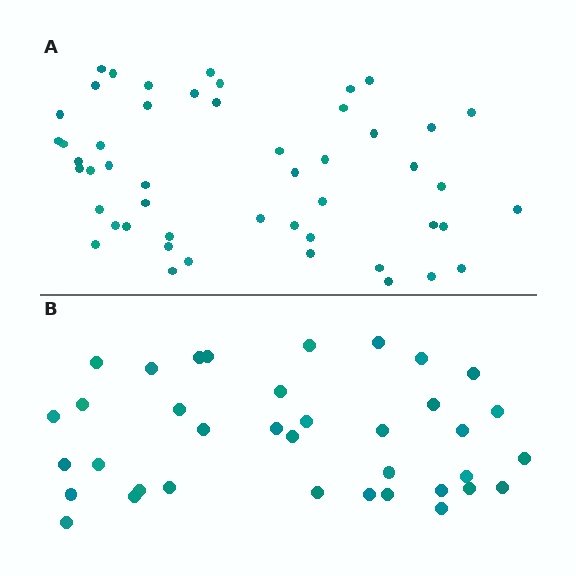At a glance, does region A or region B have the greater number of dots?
Region A (the top region) has more dots.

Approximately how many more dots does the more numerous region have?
Region A has approximately 15 more dots than region B.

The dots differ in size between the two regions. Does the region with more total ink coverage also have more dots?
No. Region B has more total ink coverage because its dots are larger, but region A actually contains more individual dots. Total area can be misleading — the number of items is what matters here.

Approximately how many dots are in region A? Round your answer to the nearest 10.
About 50 dots.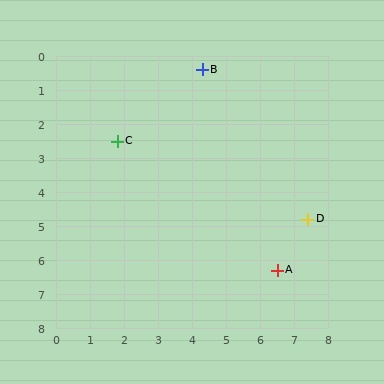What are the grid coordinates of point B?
Point B is at approximately (4.3, 0.4).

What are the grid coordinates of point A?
Point A is at approximately (6.5, 6.3).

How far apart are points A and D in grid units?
Points A and D are about 1.7 grid units apart.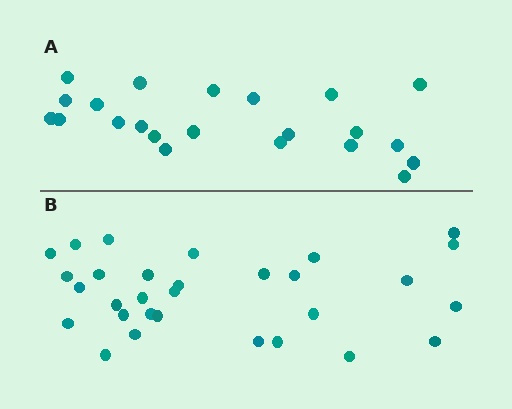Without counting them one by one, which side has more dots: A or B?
Region B (the bottom region) has more dots.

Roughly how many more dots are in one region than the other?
Region B has roughly 8 or so more dots than region A.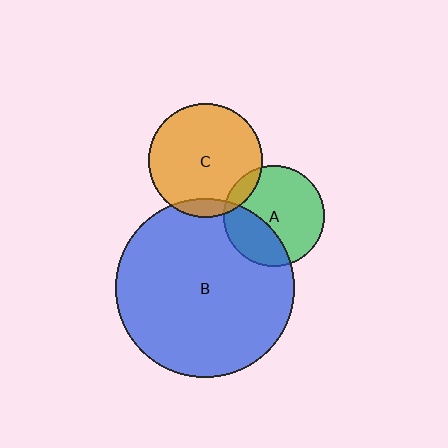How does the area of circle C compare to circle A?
Approximately 1.3 times.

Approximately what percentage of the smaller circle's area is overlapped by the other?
Approximately 10%.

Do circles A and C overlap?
Yes.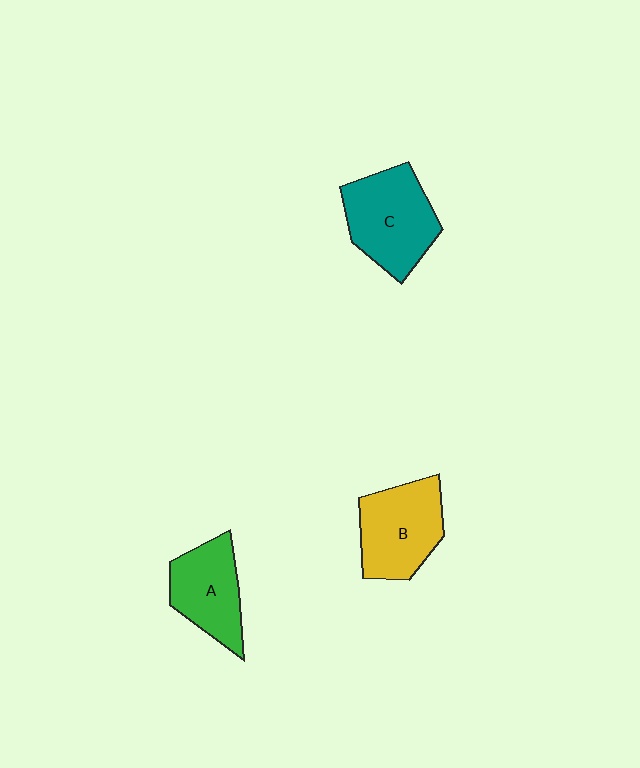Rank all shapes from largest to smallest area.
From largest to smallest: C (teal), B (yellow), A (green).